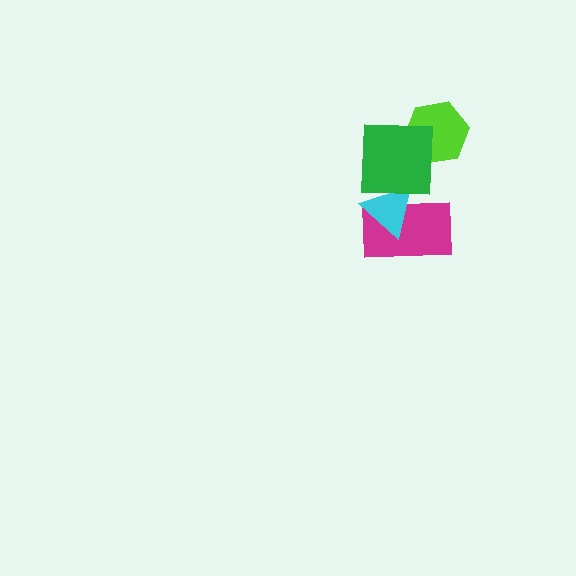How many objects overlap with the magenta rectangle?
2 objects overlap with the magenta rectangle.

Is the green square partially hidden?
No, no other shape covers it.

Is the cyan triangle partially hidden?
Yes, it is partially covered by another shape.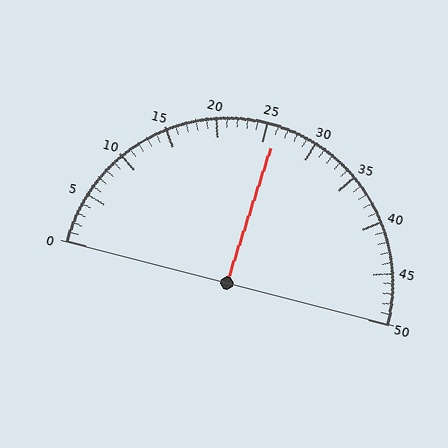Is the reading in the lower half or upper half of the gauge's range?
The reading is in the upper half of the range (0 to 50).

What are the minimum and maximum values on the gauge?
The gauge ranges from 0 to 50.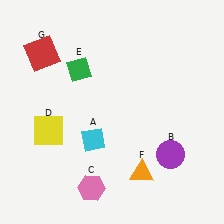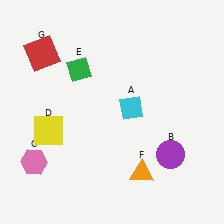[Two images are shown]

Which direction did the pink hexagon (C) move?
The pink hexagon (C) moved left.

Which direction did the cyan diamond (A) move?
The cyan diamond (A) moved right.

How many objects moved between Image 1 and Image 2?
2 objects moved between the two images.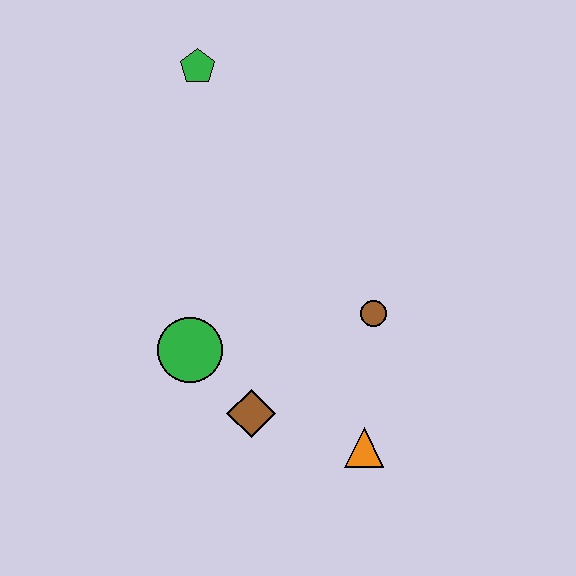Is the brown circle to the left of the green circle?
No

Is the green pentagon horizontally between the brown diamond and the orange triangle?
No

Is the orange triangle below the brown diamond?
Yes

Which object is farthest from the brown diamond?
The green pentagon is farthest from the brown diamond.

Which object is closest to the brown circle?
The orange triangle is closest to the brown circle.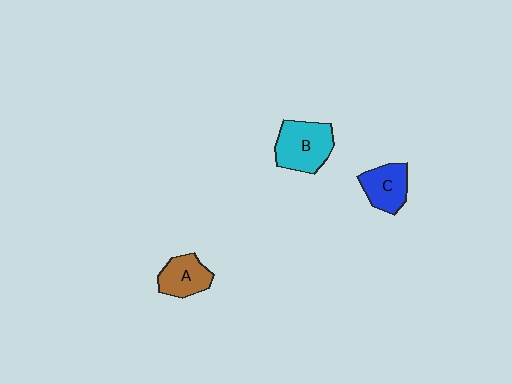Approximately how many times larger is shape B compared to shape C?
Approximately 1.3 times.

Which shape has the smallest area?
Shape A (brown).